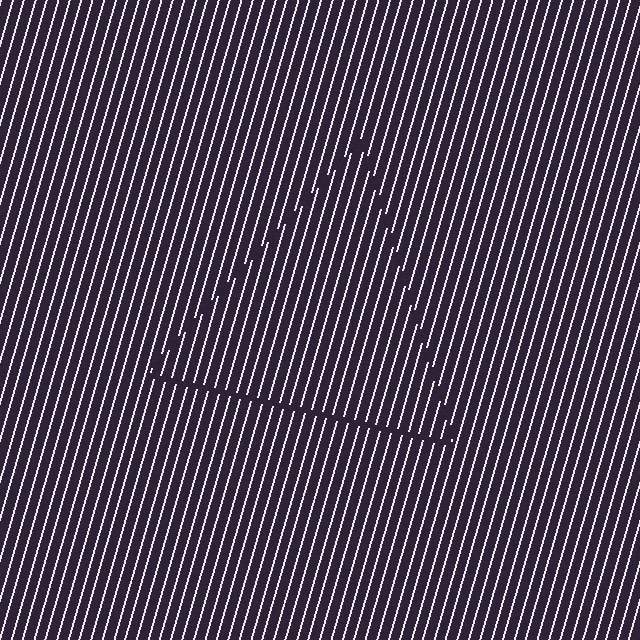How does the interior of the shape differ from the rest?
The interior of the shape contains the same grating, shifted by half a period — the contour is defined by the phase discontinuity where line-ends from the inner and outer gratings abut.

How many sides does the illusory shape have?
3 sides — the line-ends trace a triangle.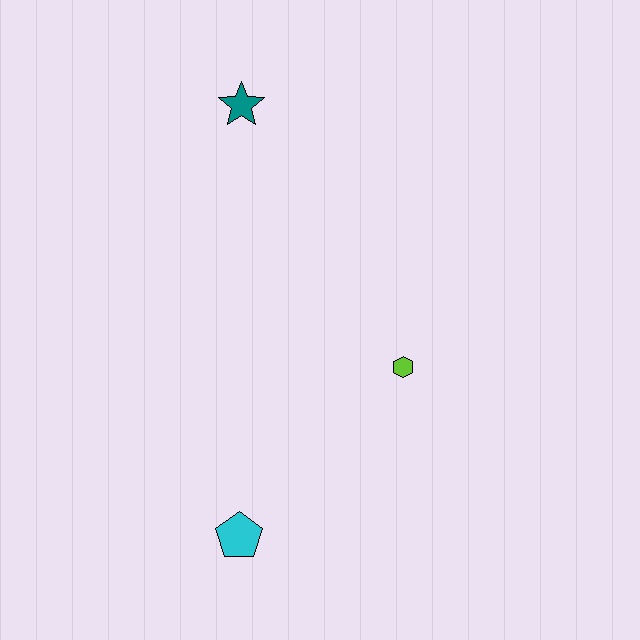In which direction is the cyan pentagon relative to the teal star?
The cyan pentagon is below the teal star.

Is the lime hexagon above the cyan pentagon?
Yes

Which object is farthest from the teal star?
The cyan pentagon is farthest from the teal star.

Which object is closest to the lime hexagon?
The cyan pentagon is closest to the lime hexagon.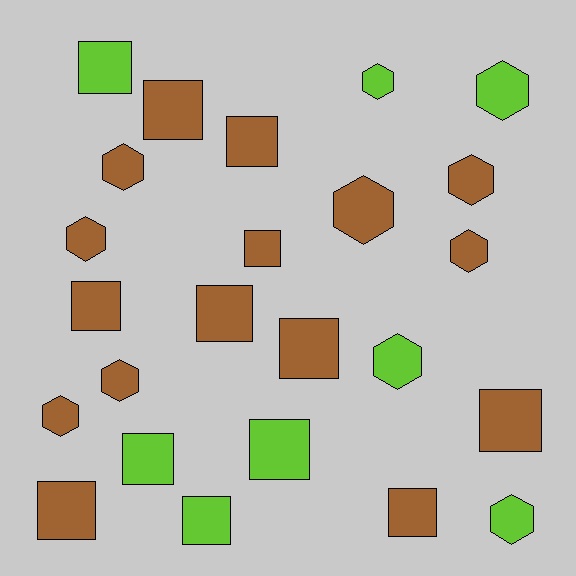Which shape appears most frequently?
Square, with 13 objects.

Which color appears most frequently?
Brown, with 16 objects.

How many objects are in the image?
There are 24 objects.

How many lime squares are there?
There are 4 lime squares.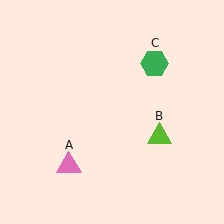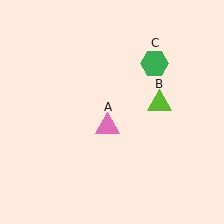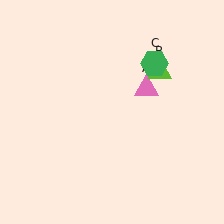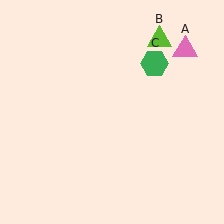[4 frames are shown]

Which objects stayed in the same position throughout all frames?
Green hexagon (object C) remained stationary.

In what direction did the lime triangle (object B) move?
The lime triangle (object B) moved up.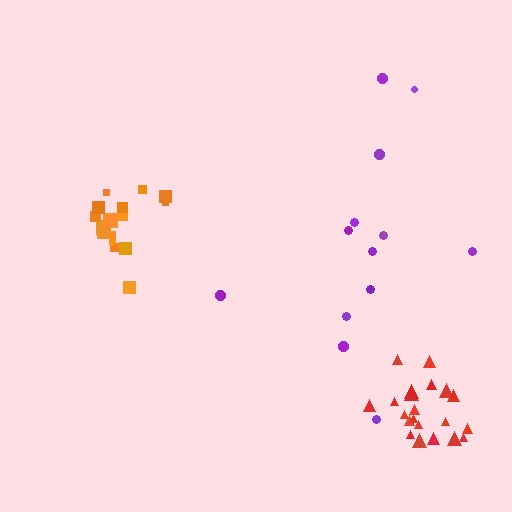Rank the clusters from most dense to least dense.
red, orange, purple.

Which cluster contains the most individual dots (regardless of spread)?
Red (21).